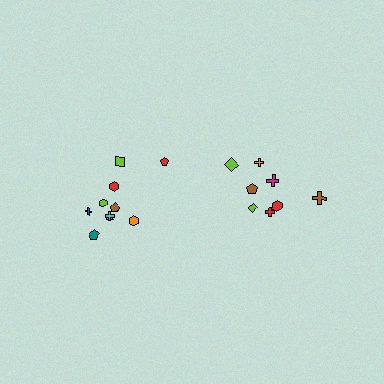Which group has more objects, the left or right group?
The left group.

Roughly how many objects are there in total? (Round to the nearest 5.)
Roughly 20 objects in total.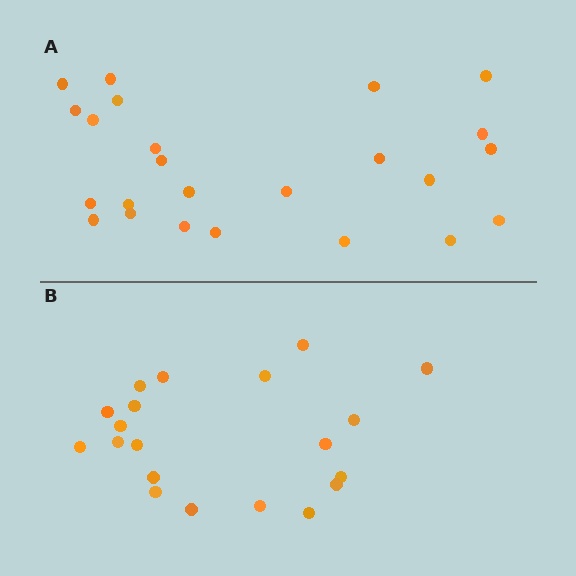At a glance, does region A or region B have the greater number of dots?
Region A (the top region) has more dots.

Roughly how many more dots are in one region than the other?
Region A has about 4 more dots than region B.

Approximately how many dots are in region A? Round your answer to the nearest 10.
About 20 dots. (The exact count is 24, which rounds to 20.)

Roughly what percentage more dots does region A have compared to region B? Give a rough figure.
About 20% more.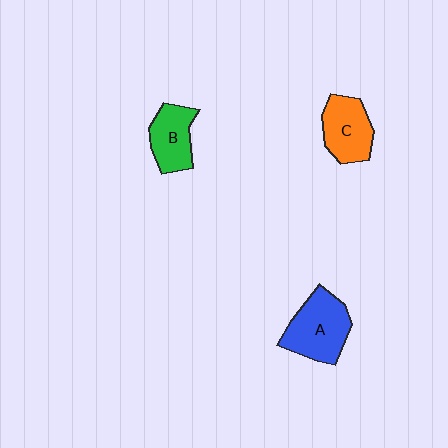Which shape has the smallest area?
Shape B (green).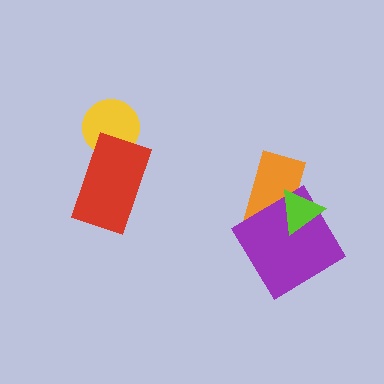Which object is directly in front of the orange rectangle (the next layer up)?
The purple diamond is directly in front of the orange rectangle.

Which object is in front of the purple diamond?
The lime triangle is in front of the purple diamond.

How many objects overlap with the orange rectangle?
2 objects overlap with the orange rectangle.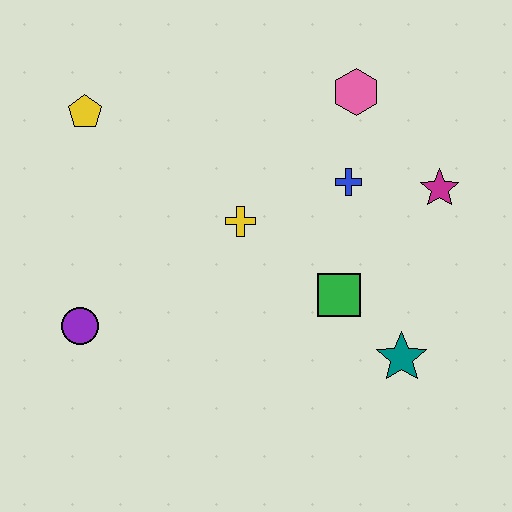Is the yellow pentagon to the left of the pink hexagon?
Yes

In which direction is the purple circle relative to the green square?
The purple circle is to the left of the green square.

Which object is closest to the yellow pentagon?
The yellow cross is closest to the yellow pentagon.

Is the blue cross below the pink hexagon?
Yes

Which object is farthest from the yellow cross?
The teal star is farthest from the yellow cross.